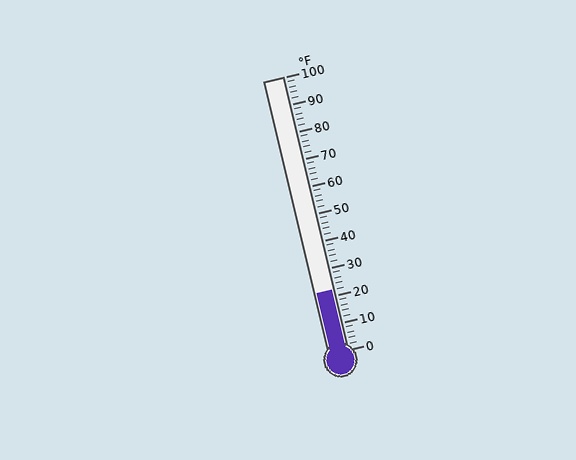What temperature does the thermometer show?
The thermometer shows approximately 22°F.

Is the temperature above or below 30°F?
The temperature is below 30°F.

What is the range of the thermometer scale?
The thermometer scale ranges from 0°F to 100°F.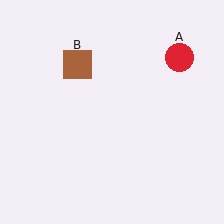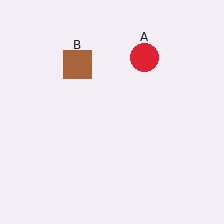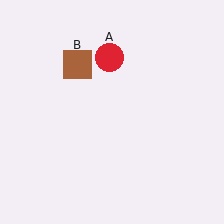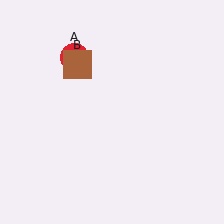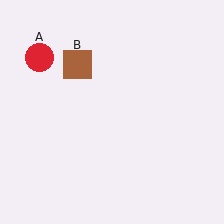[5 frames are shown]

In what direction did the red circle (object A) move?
The red circle (object A) moved left.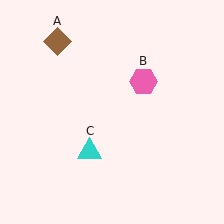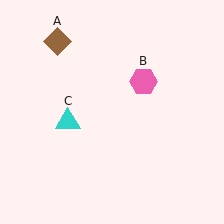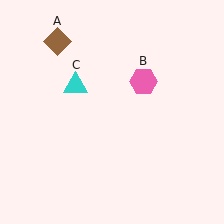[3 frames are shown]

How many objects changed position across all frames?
1 object changed position: cyan triangle (object C).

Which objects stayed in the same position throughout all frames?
Brown diamond (object A) and pink hexagon (object B) remained stationary.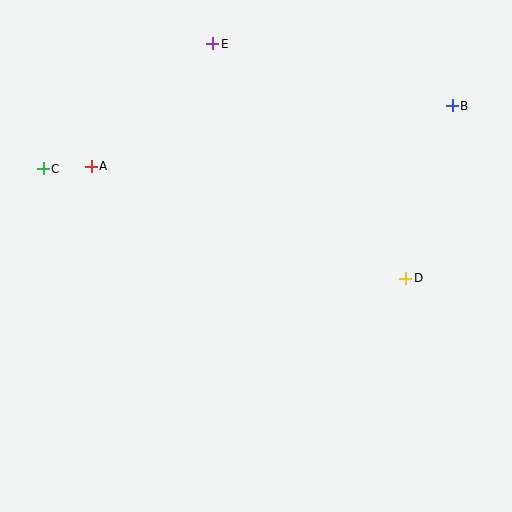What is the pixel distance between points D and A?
The distance between D and A is 334 pixels.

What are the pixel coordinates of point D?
Point D is at (406, 278).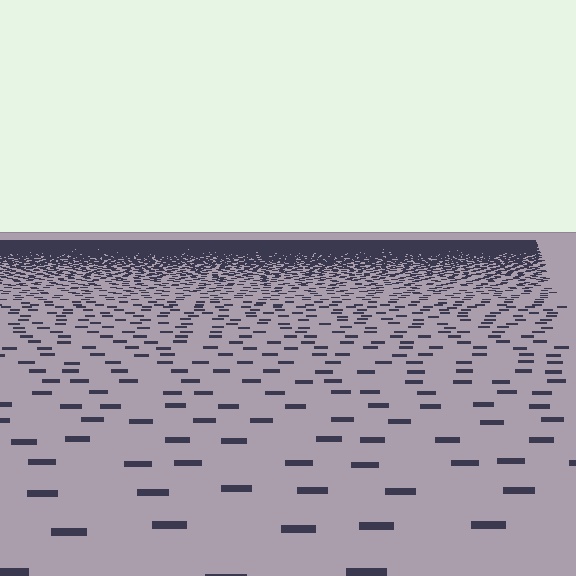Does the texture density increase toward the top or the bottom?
Density increases toward the top.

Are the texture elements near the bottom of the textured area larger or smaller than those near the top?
Larger. Near the bottom, elements are closer to the viewer and appear at a bigger on-screen size.